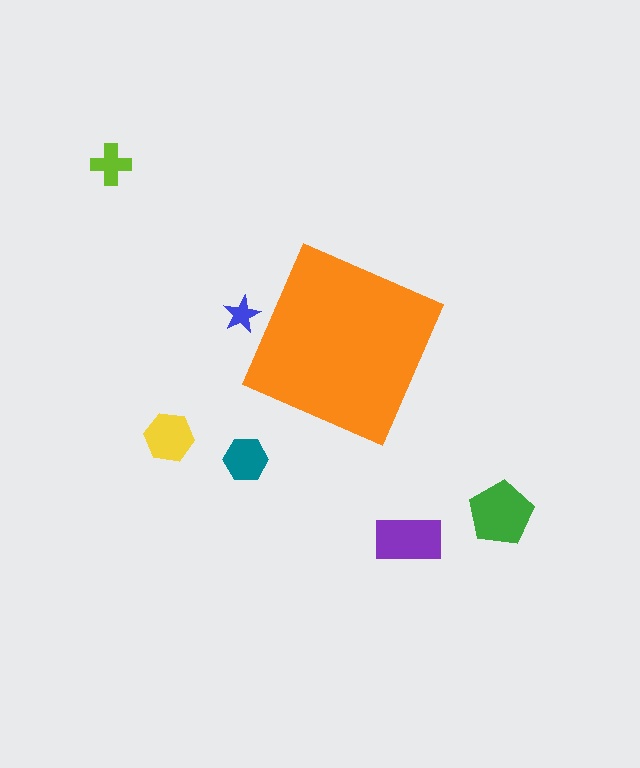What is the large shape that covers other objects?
An orange diamond.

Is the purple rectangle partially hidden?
No, the purple rectangle is fully visible.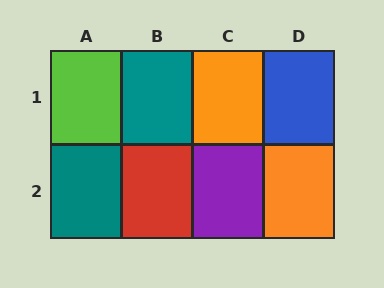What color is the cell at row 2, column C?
Purple.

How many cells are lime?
1 cell is lime.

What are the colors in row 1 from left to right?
Lime, teal, orange, blue.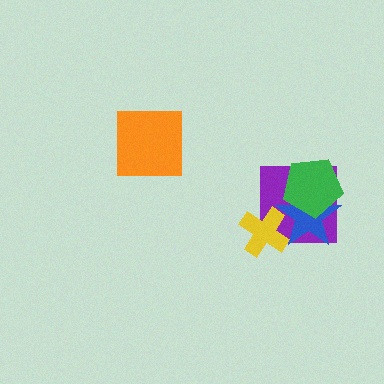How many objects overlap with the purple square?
3 objects overlap with the purple square.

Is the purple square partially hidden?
Yes, it is partially covered by another shape.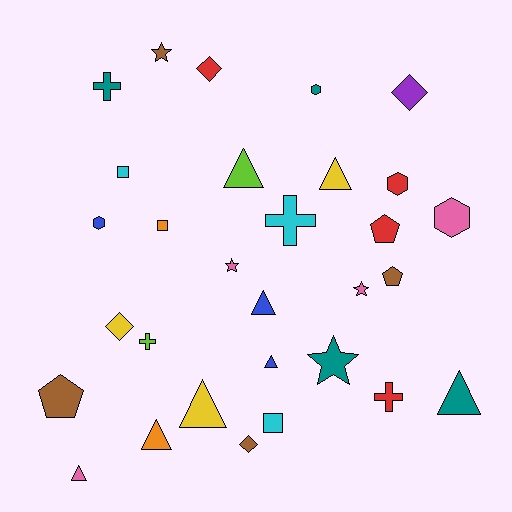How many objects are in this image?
There are 30 objects.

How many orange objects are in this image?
There are 2 orange objects.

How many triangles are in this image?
There are 8 triangles.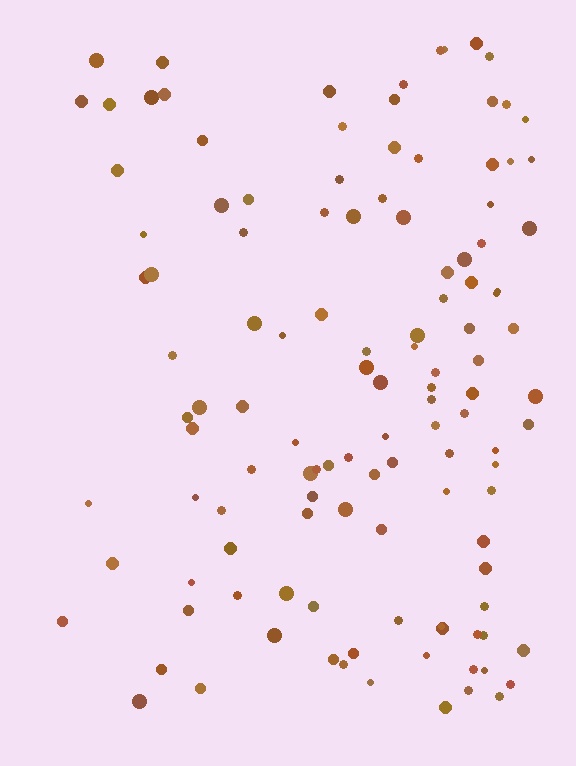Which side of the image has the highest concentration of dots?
The right.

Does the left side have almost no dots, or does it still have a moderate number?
Still a moderate number, just noticeably fewer than the right.